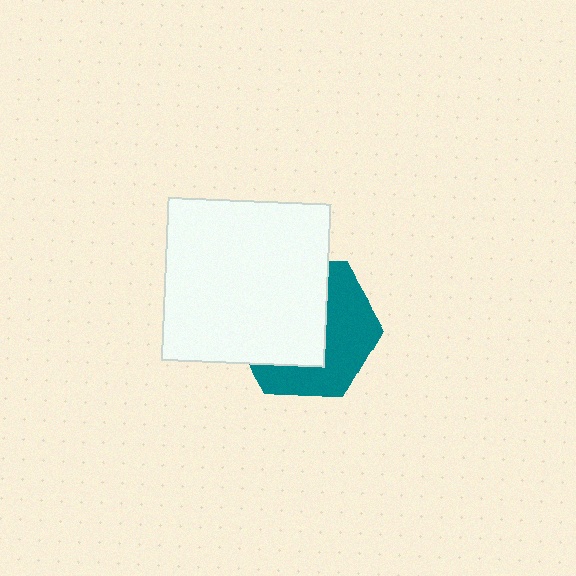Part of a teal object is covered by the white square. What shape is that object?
It is a hexagon.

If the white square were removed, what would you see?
You would see the complete teal hexagon.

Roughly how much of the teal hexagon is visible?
About half of it is visible (roughly 46%).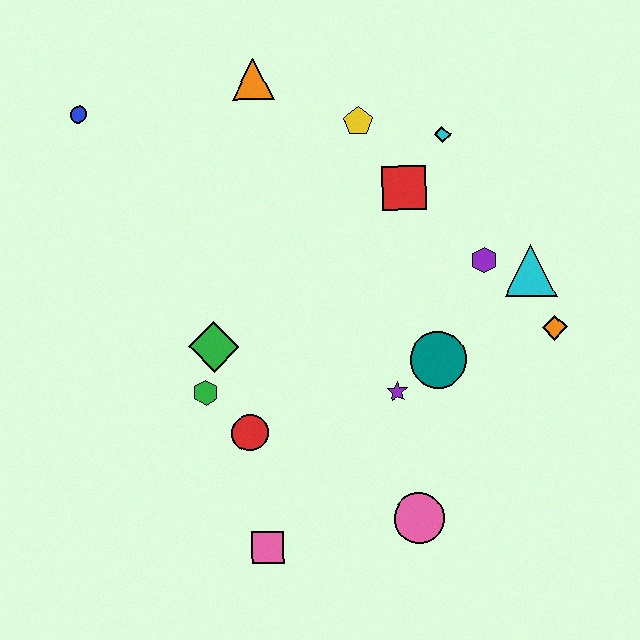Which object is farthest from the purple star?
The blue circle is farthest from the purple star.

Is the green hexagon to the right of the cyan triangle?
No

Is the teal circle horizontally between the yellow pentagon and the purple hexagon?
Yes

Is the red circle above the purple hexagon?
No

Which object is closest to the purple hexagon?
The cyan triangle is closest to the purple hexagon.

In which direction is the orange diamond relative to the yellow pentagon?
The orange diamond is below the yellow pentagon.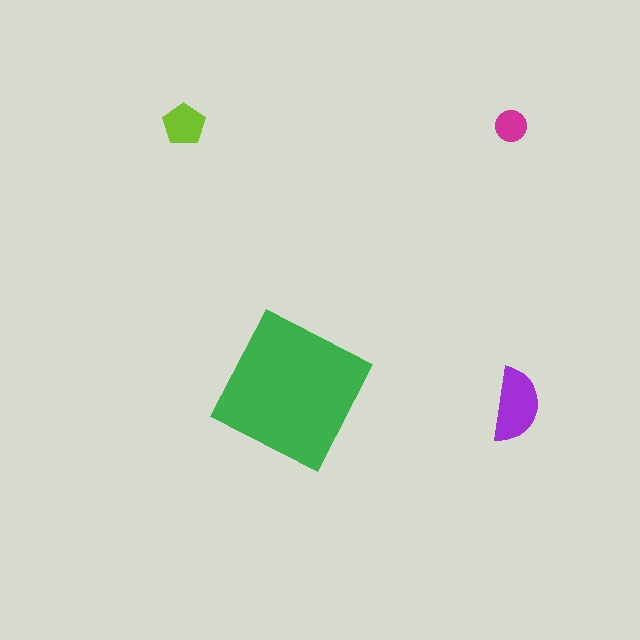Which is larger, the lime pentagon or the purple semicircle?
The purple semicircle.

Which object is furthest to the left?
The lime pentagon is leftmost.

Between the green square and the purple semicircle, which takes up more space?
The green square.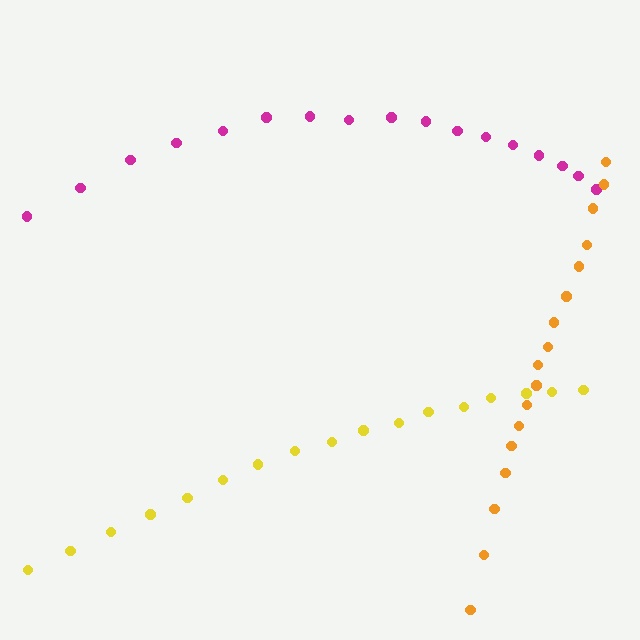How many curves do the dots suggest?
There are 3 distinct paths.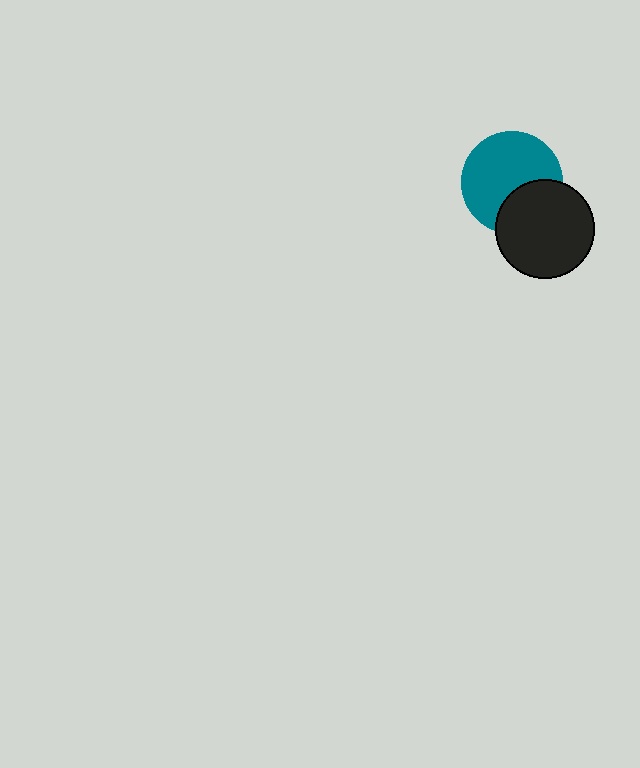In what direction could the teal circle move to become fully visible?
The teal circle could move toward the upper-left. That would shift it out from behind the black circle entirely.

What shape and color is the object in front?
The object in front is a black circle.